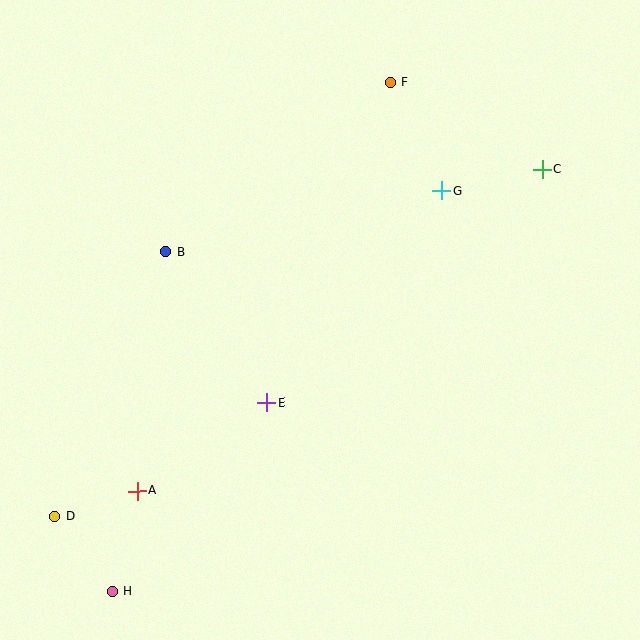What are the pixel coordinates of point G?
Point G is at (442, 191).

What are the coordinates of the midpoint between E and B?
The midpoint between E and B is at (216, 327).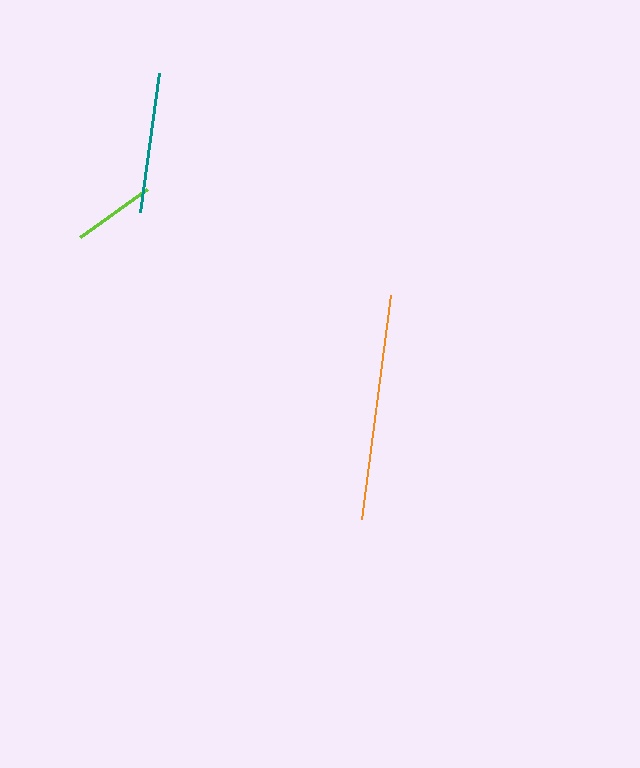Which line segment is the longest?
The orange line is the longest at approximately 226 pixels.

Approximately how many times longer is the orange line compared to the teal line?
The orange line is approximately 1.6 times the length of the teal line.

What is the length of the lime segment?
The lime segment is approximately 81 pixels long.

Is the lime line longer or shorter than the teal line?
The teal line is longer than the lime line.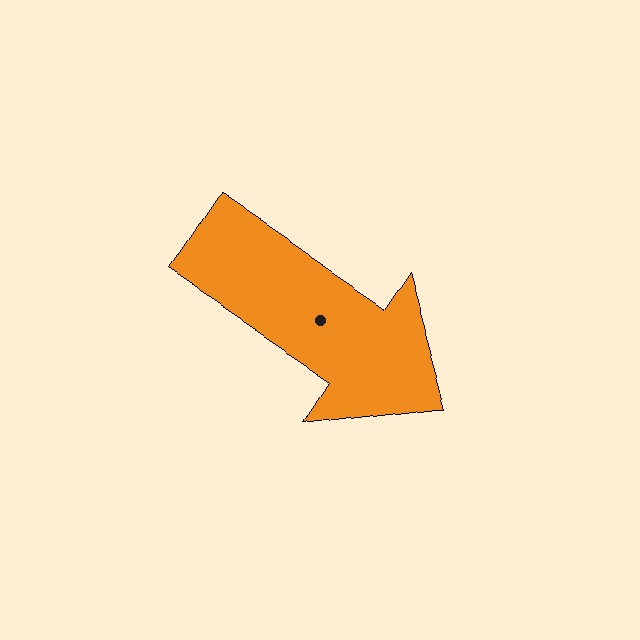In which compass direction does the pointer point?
Southeast.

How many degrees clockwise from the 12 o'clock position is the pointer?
Approximately 124 degrees.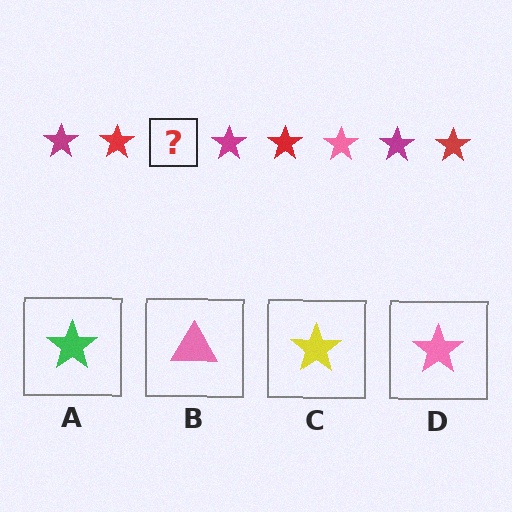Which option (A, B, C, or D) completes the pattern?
D.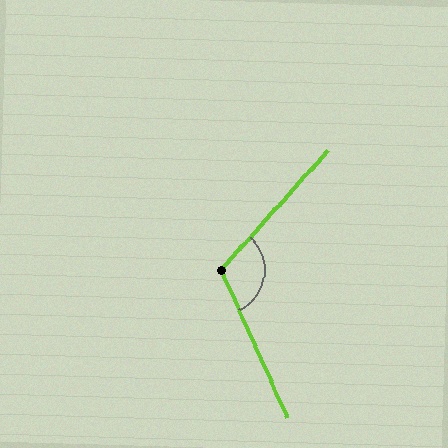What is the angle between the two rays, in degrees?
Approximately 114 degrees.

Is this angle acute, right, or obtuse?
It is obtuse.